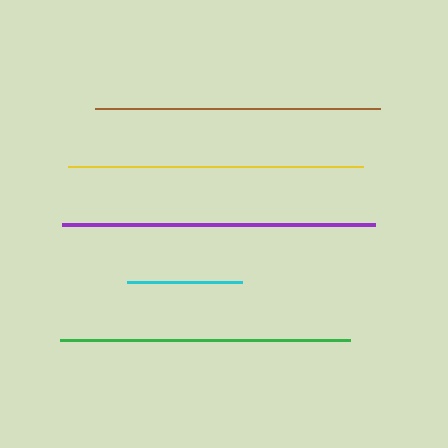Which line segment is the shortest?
The cyan line is the shortest at approximately 115 pixels.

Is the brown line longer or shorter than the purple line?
The purple line is longer than the brown line.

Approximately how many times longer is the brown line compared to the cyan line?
The brown line is approximately 2.5 times the length of the cyan line.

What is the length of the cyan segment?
The cyan segment is approximately 115 pixels long.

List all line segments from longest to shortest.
From longest to shortest: purple, yellow, green, brown, cyan.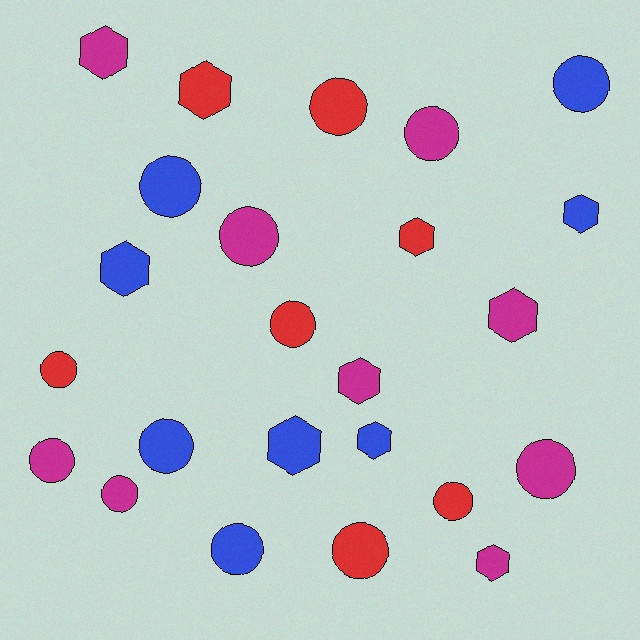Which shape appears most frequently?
Circle, with 14 objects.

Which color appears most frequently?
Magenta, with 9 objects.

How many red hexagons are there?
There are 2 red hexagons.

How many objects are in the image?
There are 24 objects.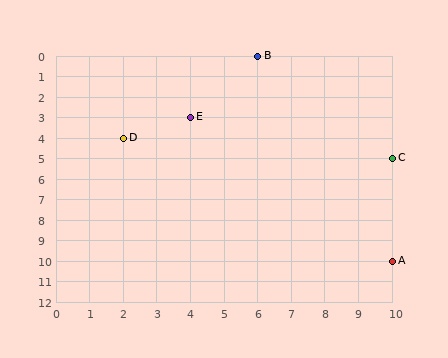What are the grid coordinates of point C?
Point C is at grid coordinates (10, 5).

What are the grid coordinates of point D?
Point D is at grid coordinates (2, 4).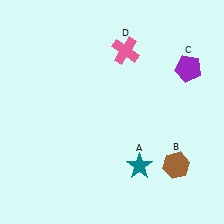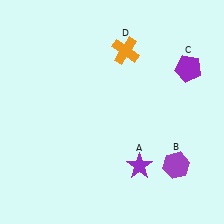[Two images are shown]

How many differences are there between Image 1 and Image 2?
There are 3 differences between the two images.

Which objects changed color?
A changed from teal to purple. B changed from brown to purple. D changed from pink to orange.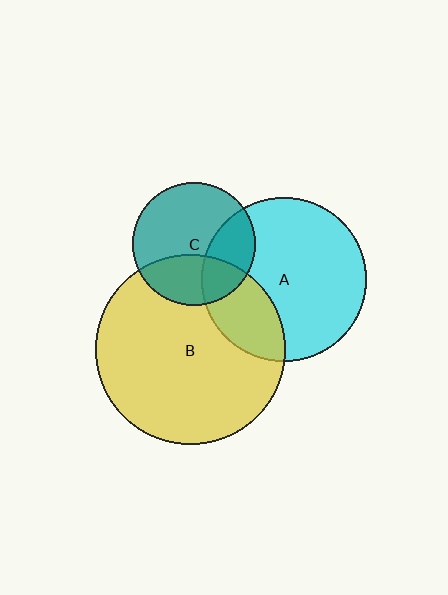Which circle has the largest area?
Circle B (yellow).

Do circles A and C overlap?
Yes.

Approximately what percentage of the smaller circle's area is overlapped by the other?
Approximately 30%.